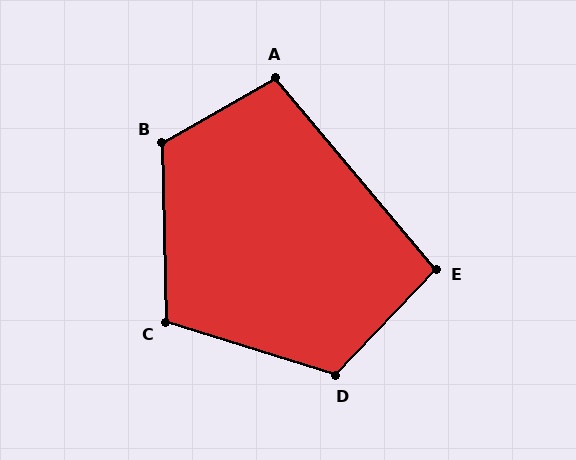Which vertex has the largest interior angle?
B, at approximately 119 degrees.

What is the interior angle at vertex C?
Approximately 109 degrees (obtuse).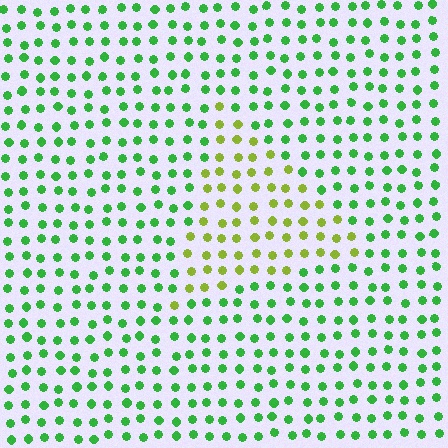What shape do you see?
I see a triangle.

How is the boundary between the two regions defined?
The boundary is defined purely by a slight shift in hue (about 45 degrees). Spacing, size, and orientation are identical on both sides.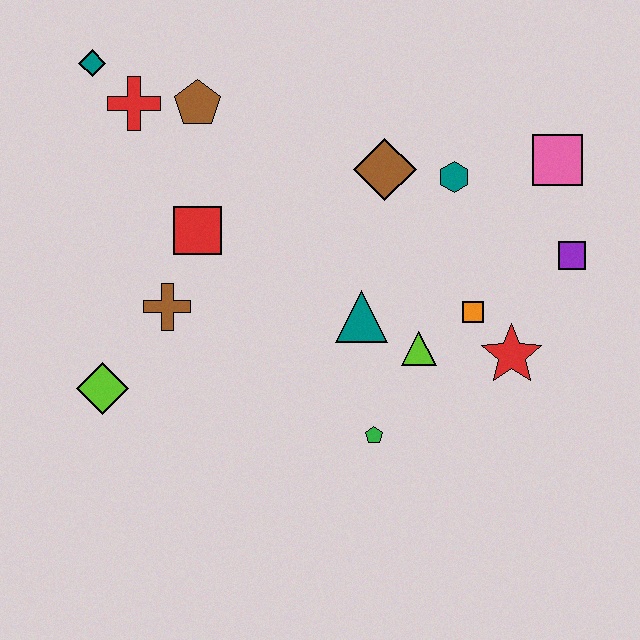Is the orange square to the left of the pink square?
Yes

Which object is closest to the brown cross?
The red square is closest to the brown cross.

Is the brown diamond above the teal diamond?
No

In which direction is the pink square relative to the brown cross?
The pink square is to the right of the brown cross.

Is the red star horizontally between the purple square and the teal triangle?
Yes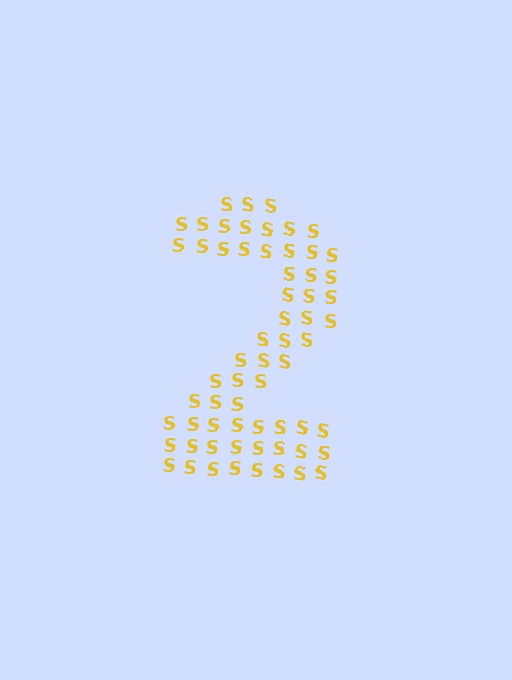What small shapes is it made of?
It is made of small letter S's.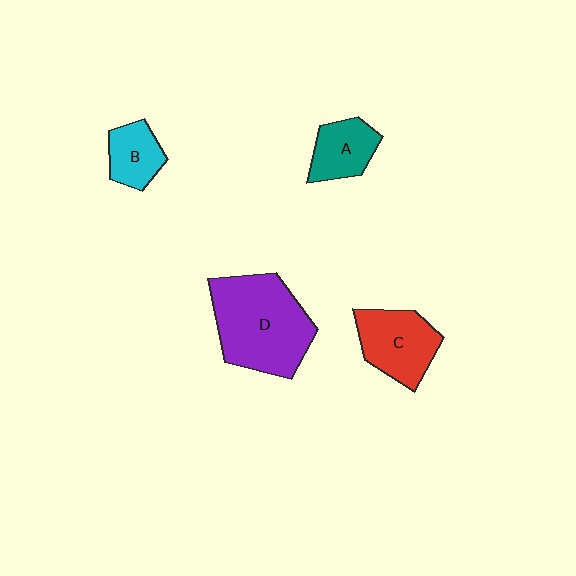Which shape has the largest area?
Shape D (purple).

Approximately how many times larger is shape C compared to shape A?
Approximately 1.4 times.